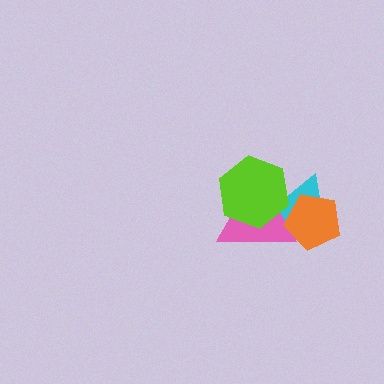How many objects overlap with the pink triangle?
3 objects overlap with the pink triangle.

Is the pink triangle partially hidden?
Yes, it is partially covered by another shape.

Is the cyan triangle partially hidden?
Yes, it is partially covered by another shape.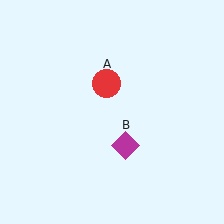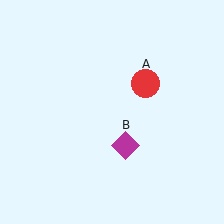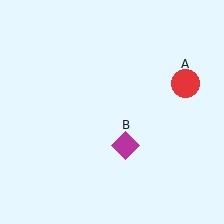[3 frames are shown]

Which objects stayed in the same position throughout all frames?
Magenta diamond (object B) remained stationary.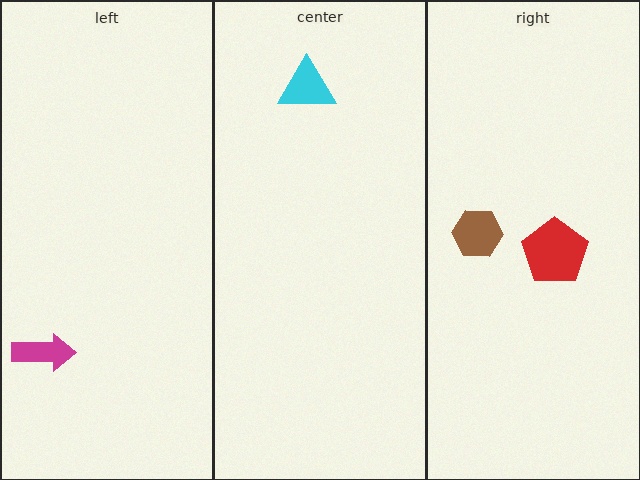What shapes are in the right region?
The red pentagon, the brown hexagon.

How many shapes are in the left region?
1.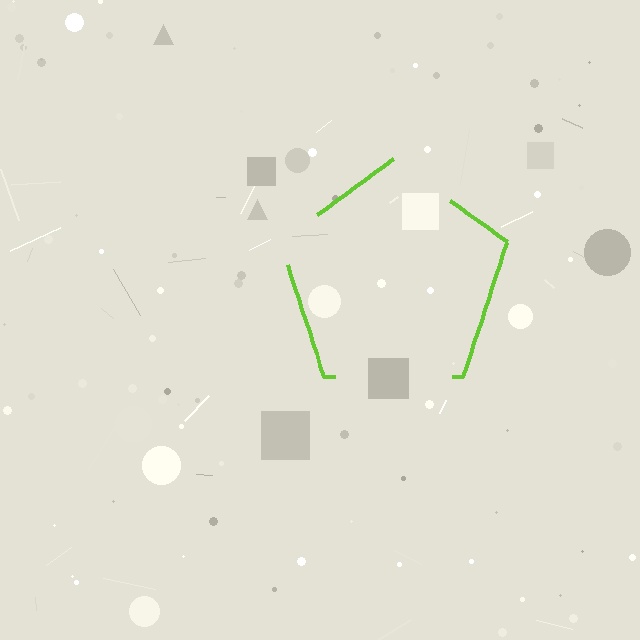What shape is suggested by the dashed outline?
The dashed outline suggests a pentagon.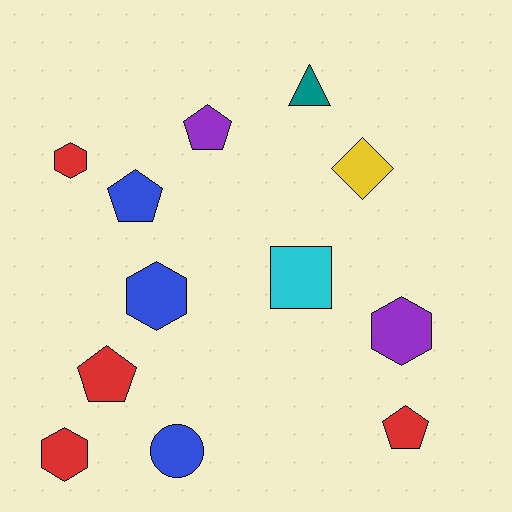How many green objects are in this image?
There are no green objects.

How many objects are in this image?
There are 12 objects.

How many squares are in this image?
There is 1 square.